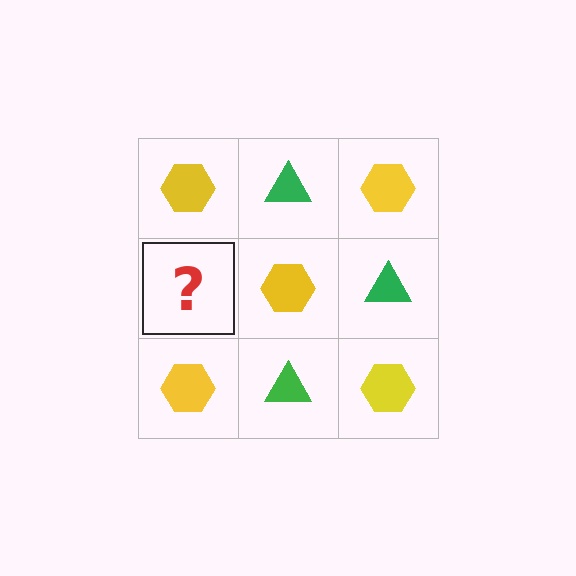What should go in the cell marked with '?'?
The missing cell should contain a green triangle.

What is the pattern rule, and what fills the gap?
The rule is that it alternates yellow hexagon and green triangle in a checkerboard pattern. The gap should be filled with a green triangle.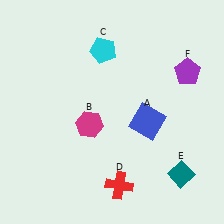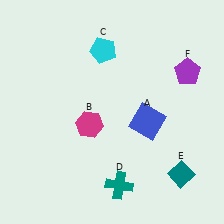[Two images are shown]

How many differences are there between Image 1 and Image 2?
There is 1 difference between the two images.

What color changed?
The cross (D) changed from red in Image 1 to teal in Image 2.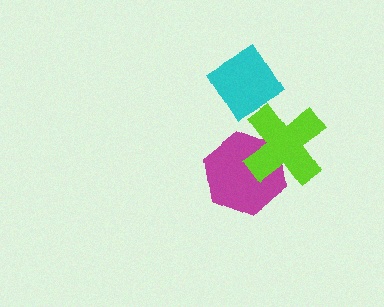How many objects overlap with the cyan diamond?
1 object overlaps with the cyan diamond.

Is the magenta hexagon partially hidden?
Yes, it is partially covered by another shape.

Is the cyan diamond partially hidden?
Yes, it is partially covered by another shape.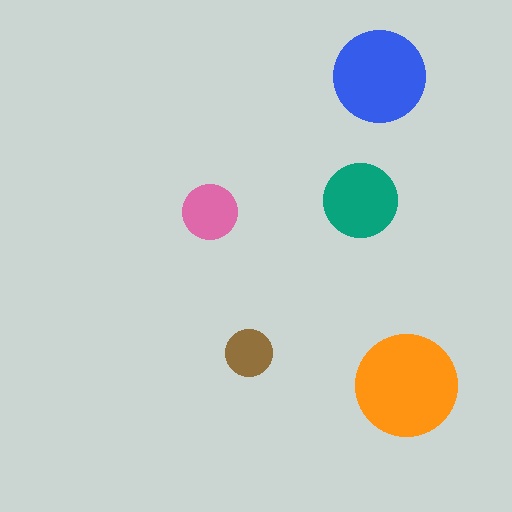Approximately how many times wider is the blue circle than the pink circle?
About 1.5 times wider.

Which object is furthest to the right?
The orange circle is rightmost.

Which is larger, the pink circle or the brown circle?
The pink one.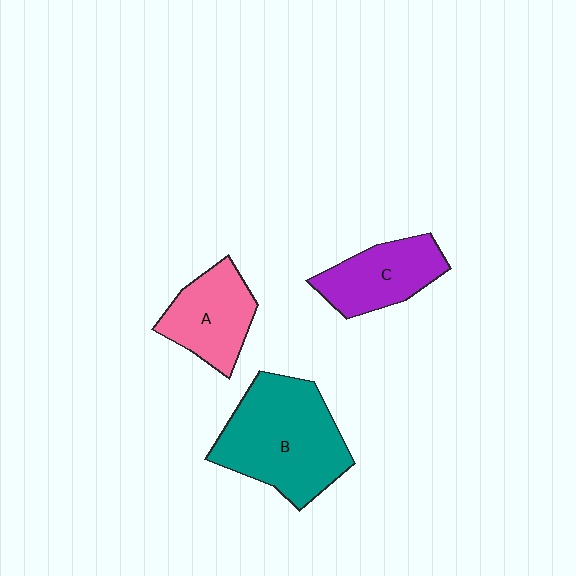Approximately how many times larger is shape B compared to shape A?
Approximately 1.7 times.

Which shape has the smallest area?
Shape C (purple).